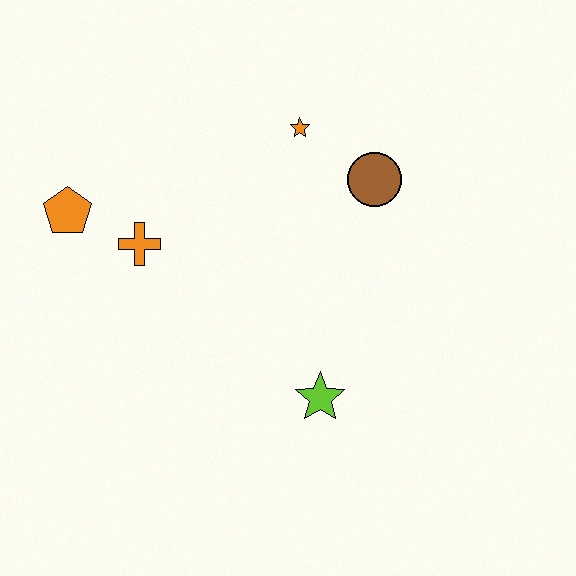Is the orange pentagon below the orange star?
Yes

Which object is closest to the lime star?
The brown circle is closest to the lime star.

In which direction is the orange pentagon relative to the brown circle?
The orange pentagon is to the left of the brown circle.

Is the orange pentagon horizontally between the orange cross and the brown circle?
No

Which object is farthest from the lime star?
The orange pentagon is farthest from the lime star.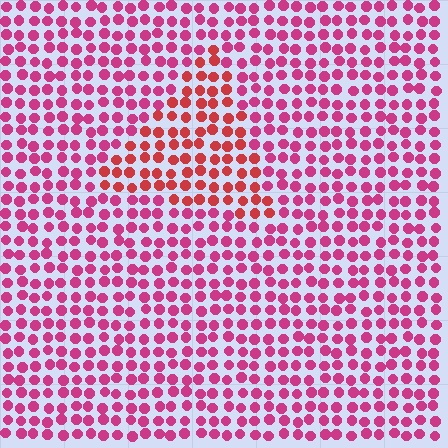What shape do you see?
I see a triangle.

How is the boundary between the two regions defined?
The boundary is defined purely by a slight shift in hue (about 30 degrees). Spacing, size, and orientation are identical on both sides.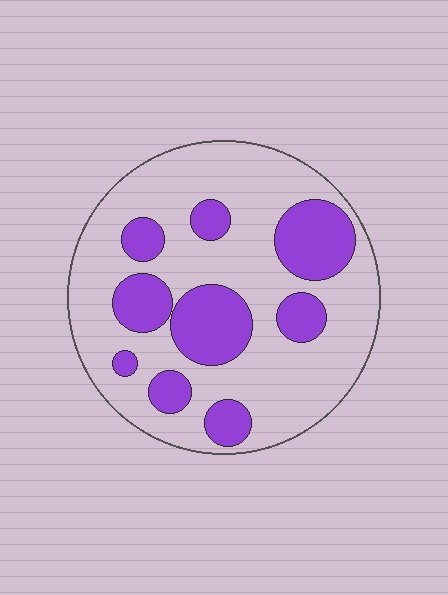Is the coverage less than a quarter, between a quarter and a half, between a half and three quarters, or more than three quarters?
Between a quarter and a half.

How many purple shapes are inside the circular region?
9.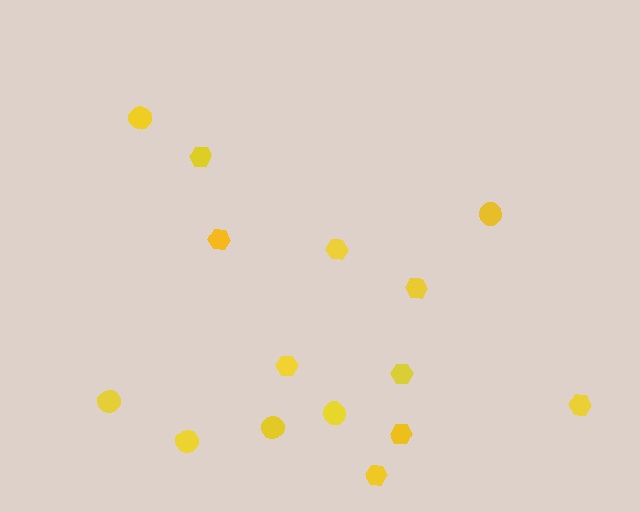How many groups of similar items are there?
There are 2 groups: one group of circles (6) and one group of hexagons (9).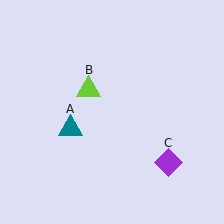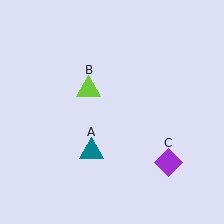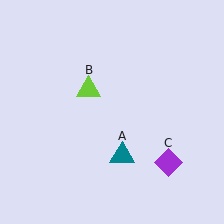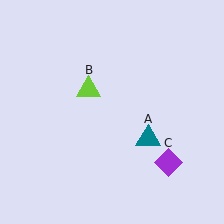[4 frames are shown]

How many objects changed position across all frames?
1 object changed position: teal triangle (object A).